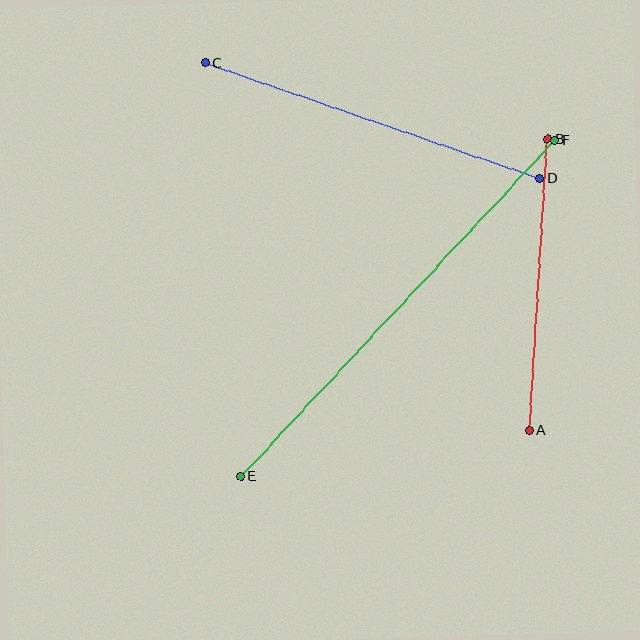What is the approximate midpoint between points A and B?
The midpoint is at approximately (539, 285) pixels.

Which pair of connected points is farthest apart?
Points E and F are farthest apart.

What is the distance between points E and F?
The distance is approximately 460 pixels.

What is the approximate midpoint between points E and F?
The midpoint is at approximately (398, 309) pixels.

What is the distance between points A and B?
The distance is approximately 292 pixels.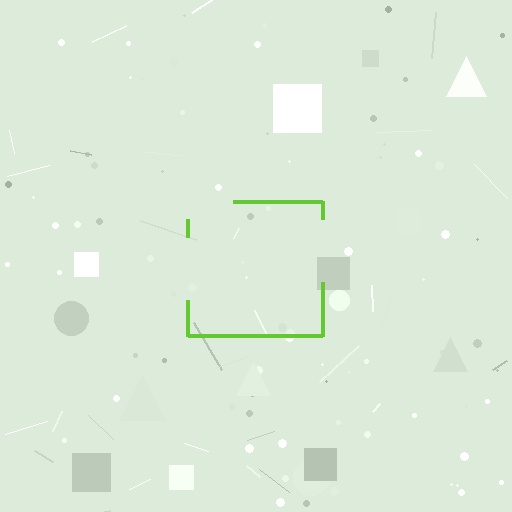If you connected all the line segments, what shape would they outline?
They would outline a square.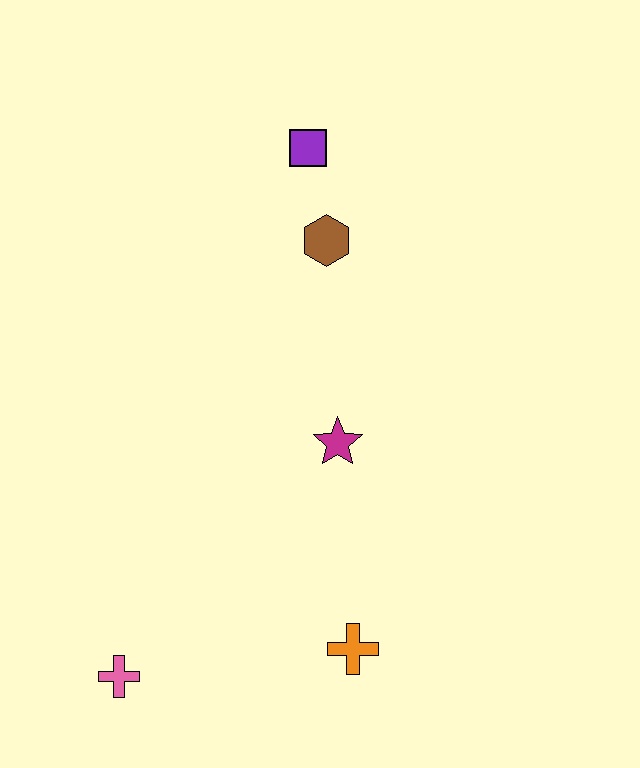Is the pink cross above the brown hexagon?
No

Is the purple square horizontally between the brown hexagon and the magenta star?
No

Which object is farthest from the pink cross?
The purple square is farthest from the pink cross.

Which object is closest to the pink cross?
The orange cross is closest to the pink cross.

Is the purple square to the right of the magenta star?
No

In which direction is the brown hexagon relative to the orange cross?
The brown hexagon is above the orange cross.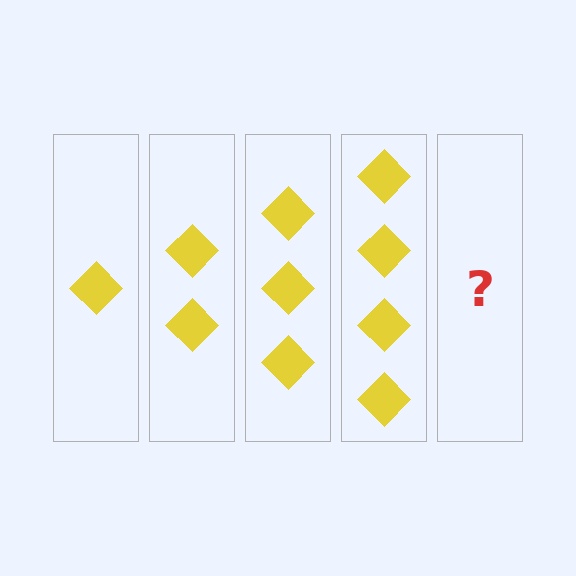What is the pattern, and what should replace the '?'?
The pattern is that each step adds one more diamond. The '?' should be 5 diamonds.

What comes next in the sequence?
The next element should be 5 diamonds.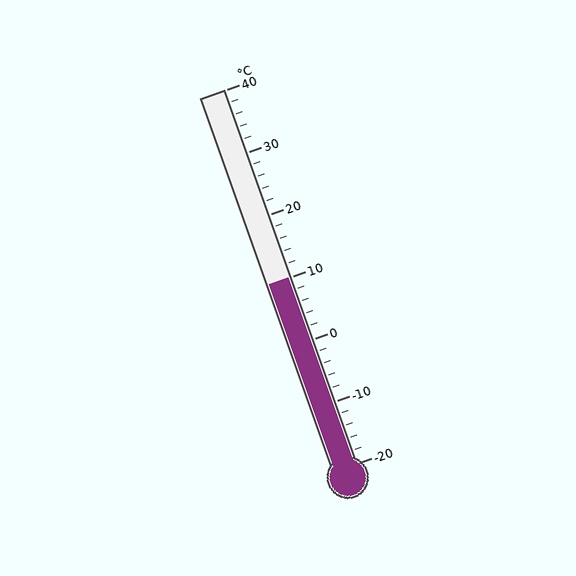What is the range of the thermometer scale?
The thermometer scale ranges from -20°C to 40°C.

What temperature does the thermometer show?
The thermometer shows approximately 10°C.